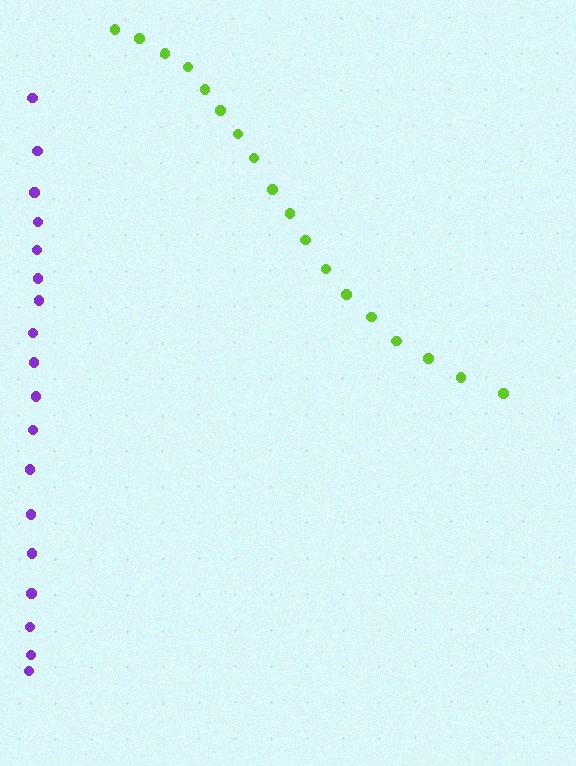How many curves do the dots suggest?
There are 2 distinct paths.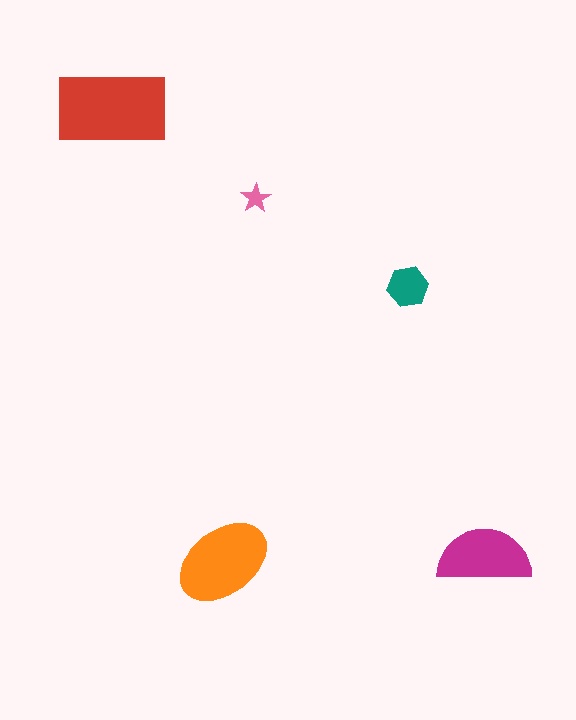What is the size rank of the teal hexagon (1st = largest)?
4th.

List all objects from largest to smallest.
The red rectangle, the orange ellipse, the magenta semicircle, the teal hexagon, the pink star.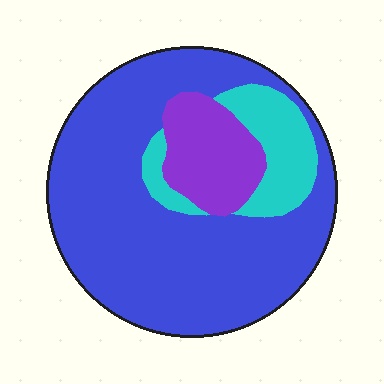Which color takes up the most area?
Blue, at roughly 70%.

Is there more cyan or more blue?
Blue.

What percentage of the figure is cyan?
Cyan takes up about one eighth (1/8) of the figure.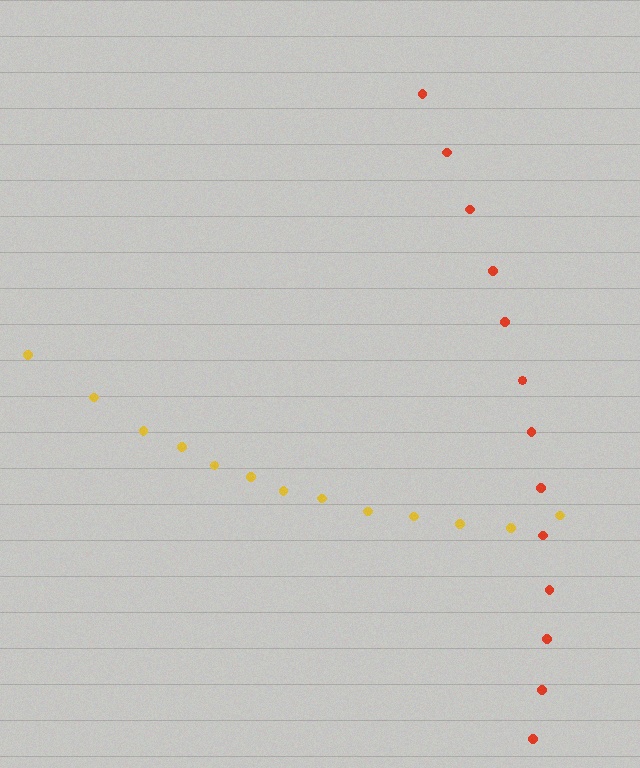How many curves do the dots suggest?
There are 2 distinct paths.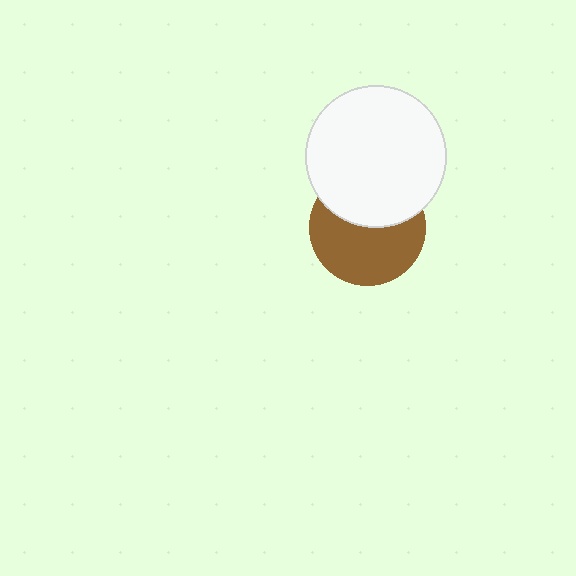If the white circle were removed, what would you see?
You would see the complete brown circle.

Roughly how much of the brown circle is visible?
About half of it is visible (roughly 59%).